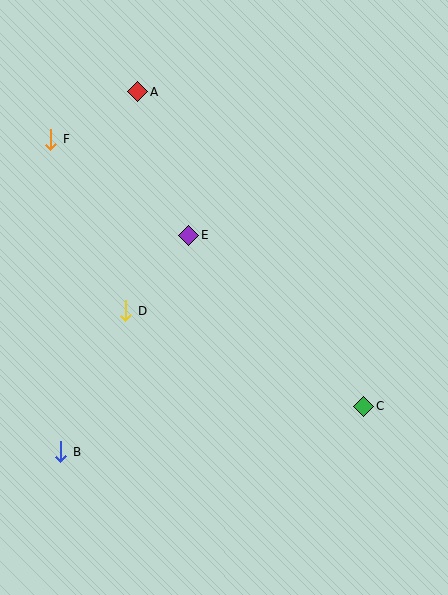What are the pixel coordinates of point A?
Point A is at (138, 92).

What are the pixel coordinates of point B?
Point B is at (61, 452).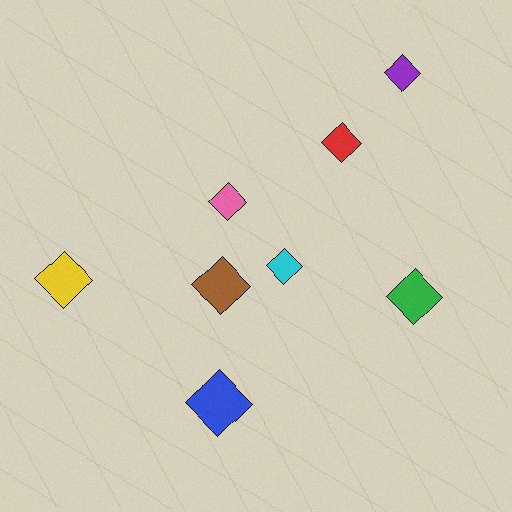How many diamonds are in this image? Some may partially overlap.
There are 8 diamonds.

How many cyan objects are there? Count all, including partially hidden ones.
There is 1 cyan object.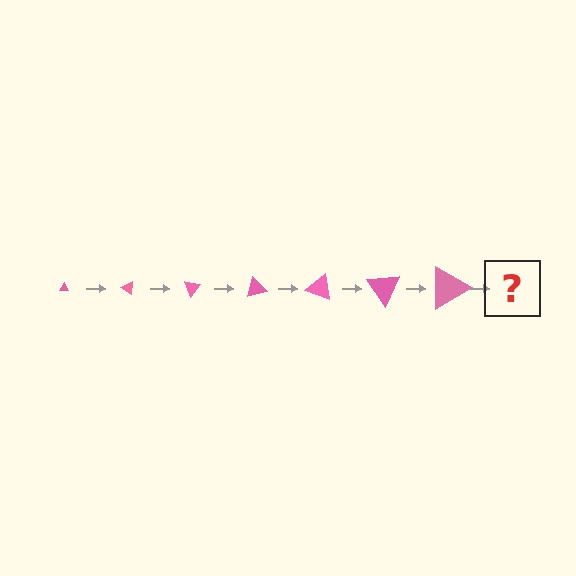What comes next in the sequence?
The next element should be a triangle, larger than the previous one and rotated 245 degrees from the start.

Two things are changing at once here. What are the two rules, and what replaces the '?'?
The two rules are that the triangle grows larger each step and it rotates 35 degrees each step. The '?' should be a triangle, larger than the previous one and rotated 245 degrees from the start.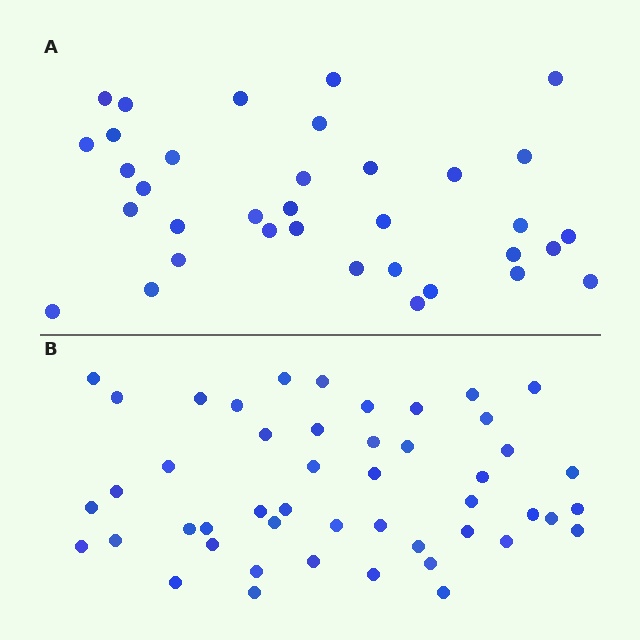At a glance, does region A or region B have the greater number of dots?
Region B (the bottom region) has more dots.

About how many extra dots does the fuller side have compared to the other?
Region B has approximately 15 more dots than region A.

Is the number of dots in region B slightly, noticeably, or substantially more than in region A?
Region B has noticeably more, but not dramatically so. The ratio is roughly 1.4 to 1.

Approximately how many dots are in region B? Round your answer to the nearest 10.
About 50 dots. (The exact count is 48, which rounds to 50.)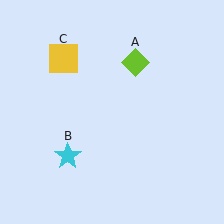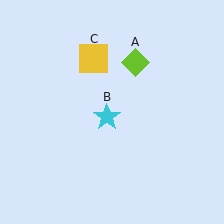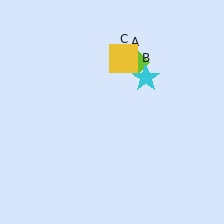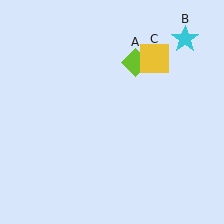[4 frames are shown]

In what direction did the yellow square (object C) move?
The yellow square (object C) moved right.